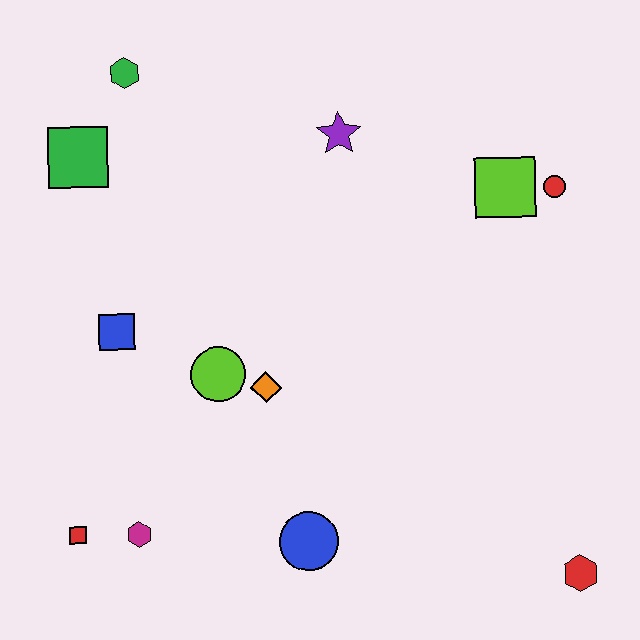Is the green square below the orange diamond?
No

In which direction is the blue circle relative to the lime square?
The blue circle is below the lime square.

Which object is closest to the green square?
The green hexagon is closest to the green square.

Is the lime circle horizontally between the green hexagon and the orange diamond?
Yes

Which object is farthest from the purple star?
The red hexagon is farthest from the purple star.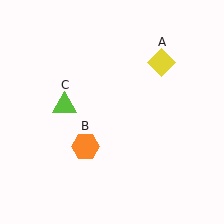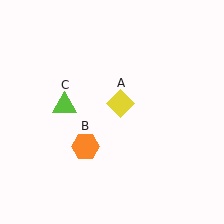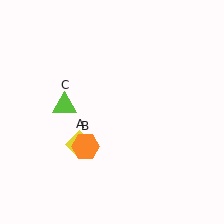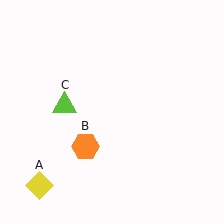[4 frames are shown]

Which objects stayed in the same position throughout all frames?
Orange hexagon (object B) and lime triangle (object C) remained stationary.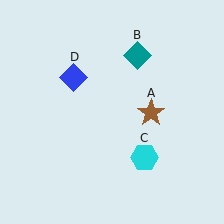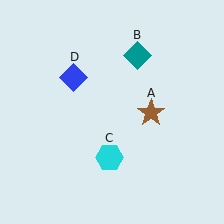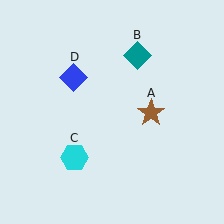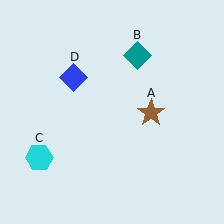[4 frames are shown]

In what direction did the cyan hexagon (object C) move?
The cyan hexagon (object C) moved left.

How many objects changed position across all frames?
1 object changed position: cyan hexagon (object C).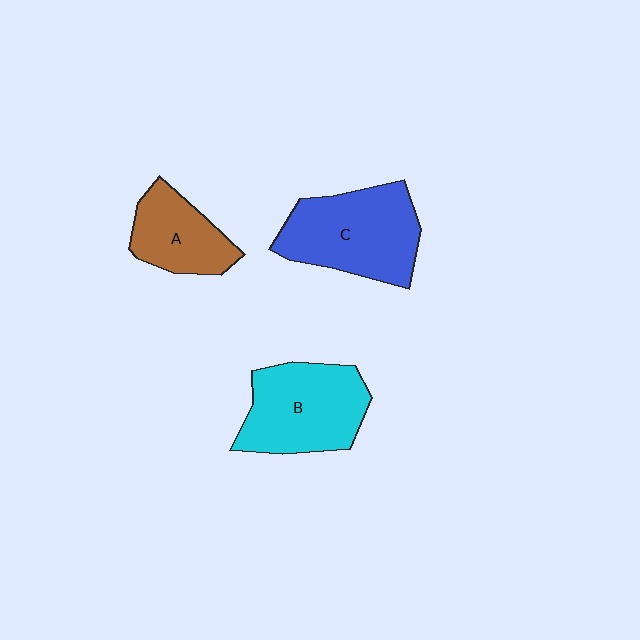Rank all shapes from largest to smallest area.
From largest to smallest: C (blue), B (cyan), A (brown).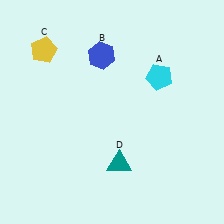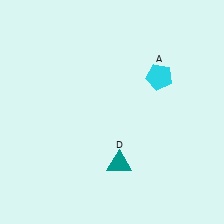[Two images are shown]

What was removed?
The blue hexagon (B), the yellow pentagon (C) were removed in Image 2.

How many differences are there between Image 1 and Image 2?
There are 2 differences between the two images.